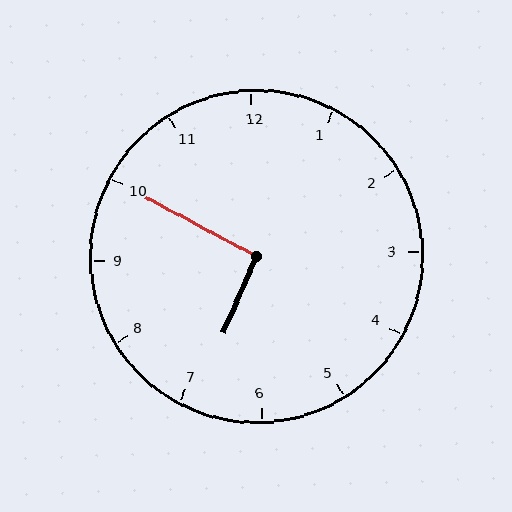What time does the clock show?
6:50.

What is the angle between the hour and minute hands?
Approximately 95 degrees.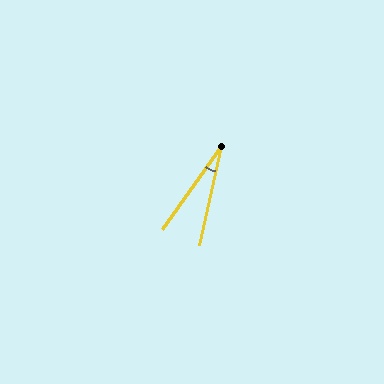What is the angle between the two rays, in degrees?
Approximately 23 degrees.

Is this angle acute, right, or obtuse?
It is acute.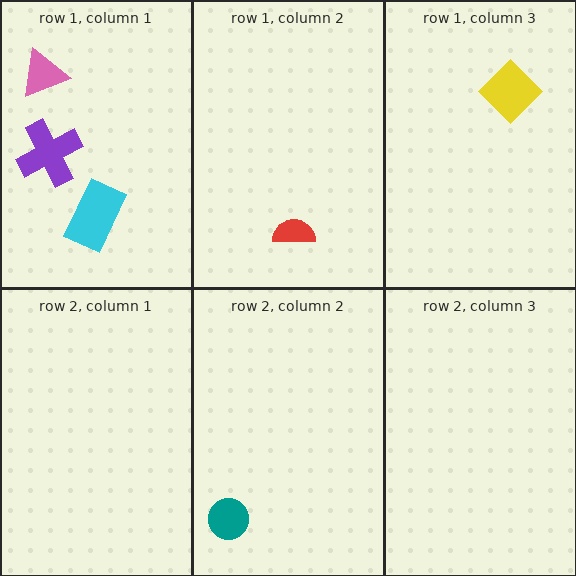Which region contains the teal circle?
The row 2, column 2 region.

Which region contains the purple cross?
The row 1, column 1 region.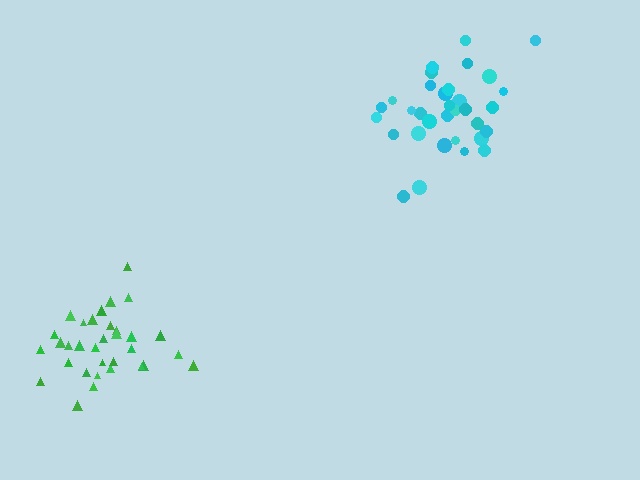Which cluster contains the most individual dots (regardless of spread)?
Cyan (34).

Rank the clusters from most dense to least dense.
cyan, green.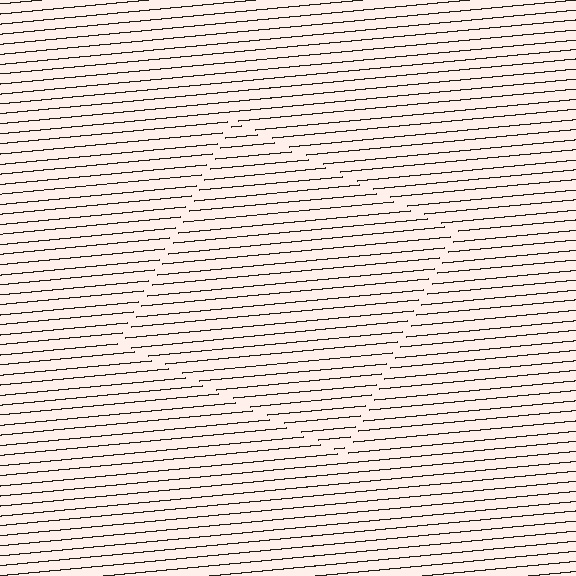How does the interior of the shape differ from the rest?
The interior of the shape contains the same grating, shifted by half a period — the contour is defined by the phase discontinuity where line-ends from the inner and outer gratings abut.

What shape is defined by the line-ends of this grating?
An illusory square. The interior of the shape contains the same grating, shifted by half a period — the contour is defined by the phase discontinuity where line-ends from the inner and outer gratings abut.